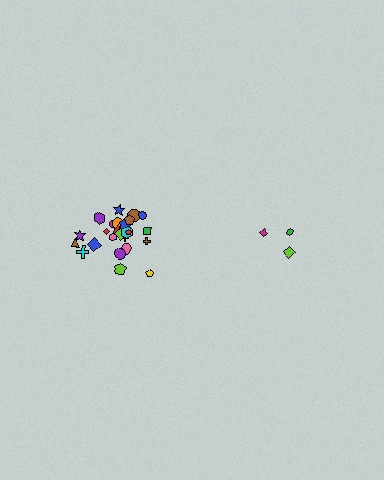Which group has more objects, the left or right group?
The left group.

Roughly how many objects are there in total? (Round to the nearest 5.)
Roughly 30 objects in total.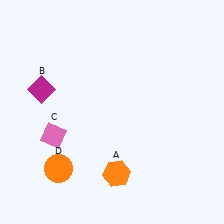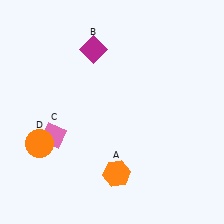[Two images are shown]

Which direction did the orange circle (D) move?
The orange circle (D) moved up.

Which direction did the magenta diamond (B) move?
The magenta diamond (B) moved right.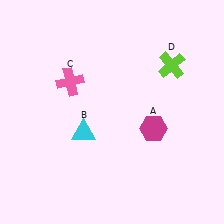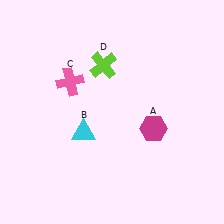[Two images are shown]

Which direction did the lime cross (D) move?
The lime cross (D) moved left.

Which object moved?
The lime cross (D) moved left.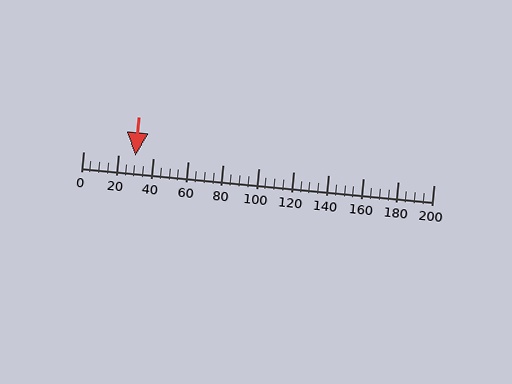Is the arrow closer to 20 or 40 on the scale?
The arrow is closer to 40.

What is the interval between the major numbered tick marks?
The major tick marks are spaced 20 units apart.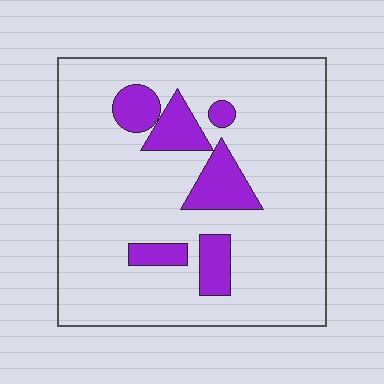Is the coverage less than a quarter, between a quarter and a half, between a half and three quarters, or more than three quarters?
Less than a quarter.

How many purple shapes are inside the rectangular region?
6.